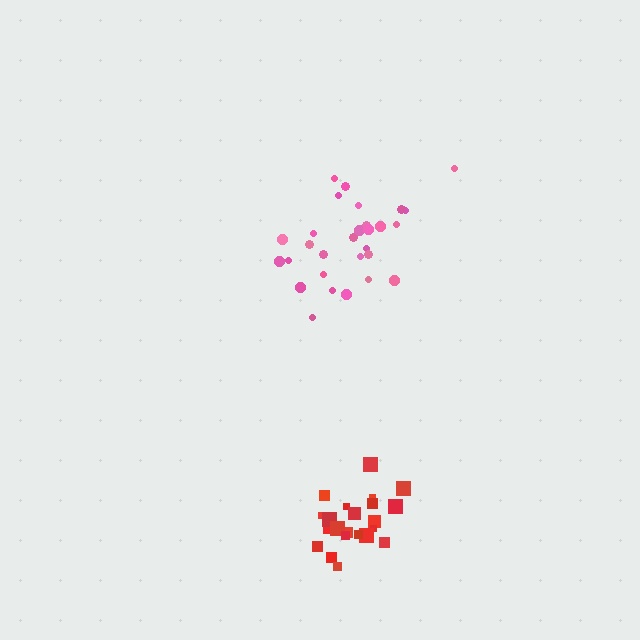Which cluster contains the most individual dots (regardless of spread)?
Pink (30).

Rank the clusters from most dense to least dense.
red, pink.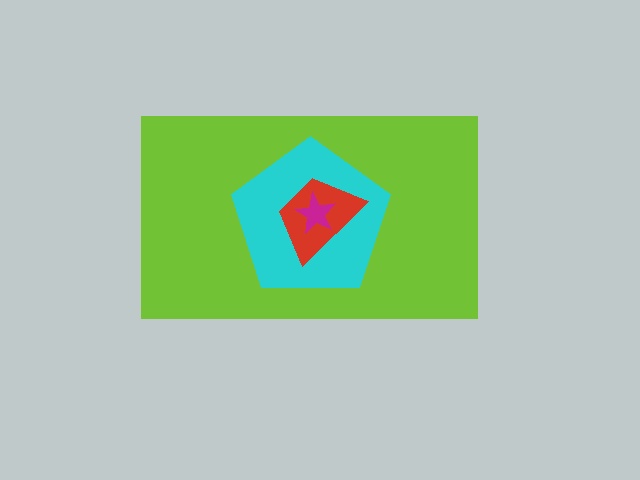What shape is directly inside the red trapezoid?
The magenta star.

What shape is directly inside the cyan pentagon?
The red trapezoid.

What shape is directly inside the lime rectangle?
The cyan pentagon.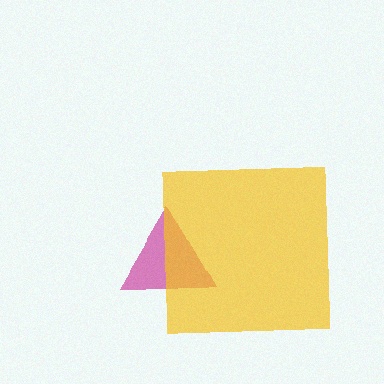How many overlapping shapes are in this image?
There are 2 overlapping shapes in the image.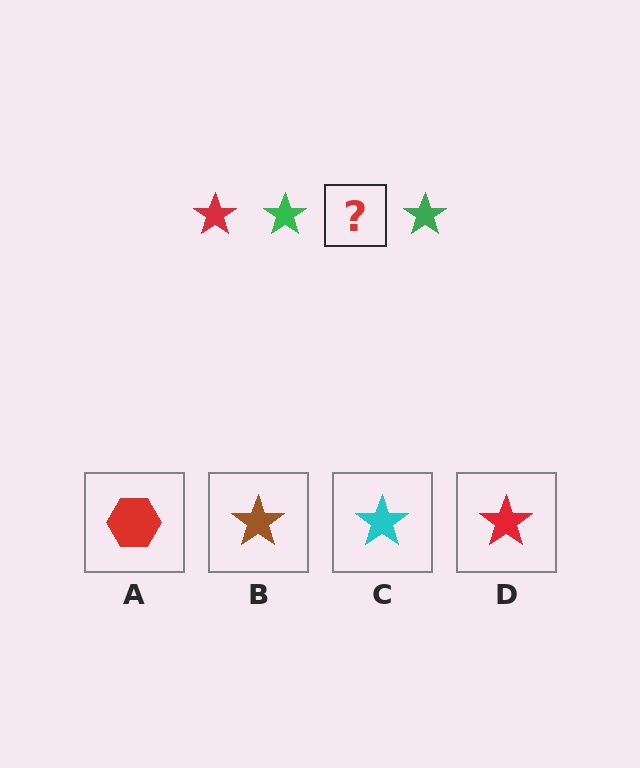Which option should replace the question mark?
Option D.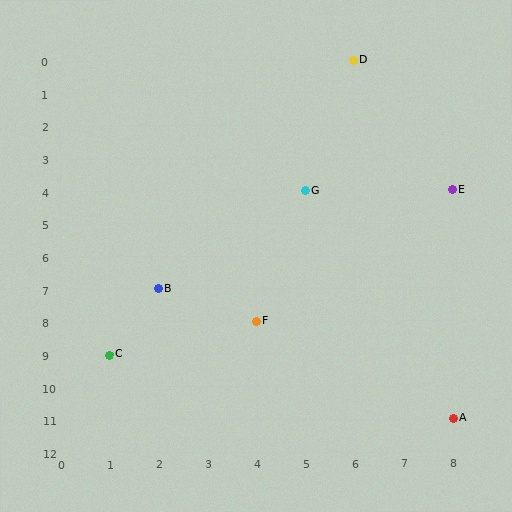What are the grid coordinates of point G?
Point G is at grid coordinates (5, 4).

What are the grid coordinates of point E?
Point E is at grid coordinates (8, 4).